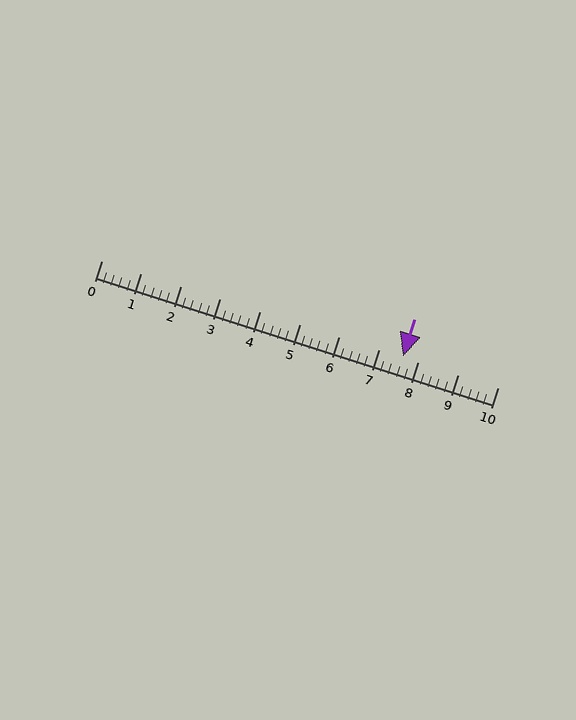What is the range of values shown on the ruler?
The ruler shows values from 0 to 10.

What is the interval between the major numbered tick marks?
The major tick marks are spaced 1 units apart.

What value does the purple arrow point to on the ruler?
The purple arrow points to approximately 7.6.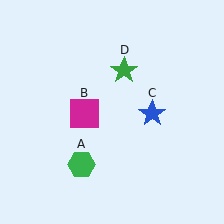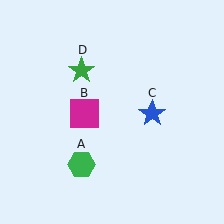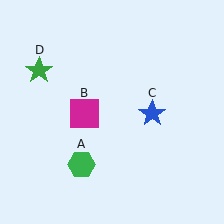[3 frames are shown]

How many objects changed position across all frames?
1 object changed position: green star (object D).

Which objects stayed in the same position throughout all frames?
Green hexagon (object A) and magenta square (object B) and blue star (object C) remained stationary.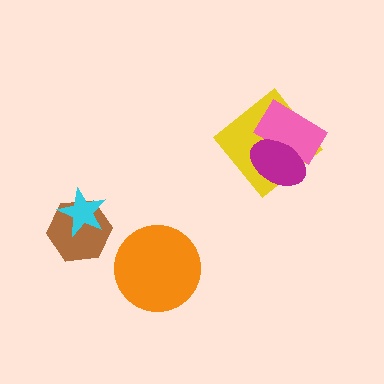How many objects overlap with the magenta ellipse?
2 objects overlap with the magenta ellipse.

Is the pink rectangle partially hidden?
Yes, it is partially covered by another shape.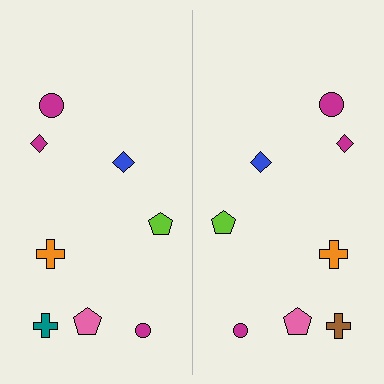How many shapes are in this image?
There are 16 shapes in this image.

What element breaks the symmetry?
The brown cross on the right side breaks the symmetry — its mirror counterpart is teal.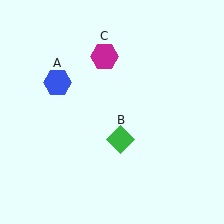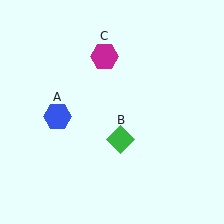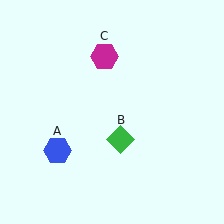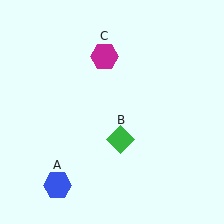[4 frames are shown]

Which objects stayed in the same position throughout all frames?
Green diamond (object B) and magenta hexagon (object C) remained stationary.